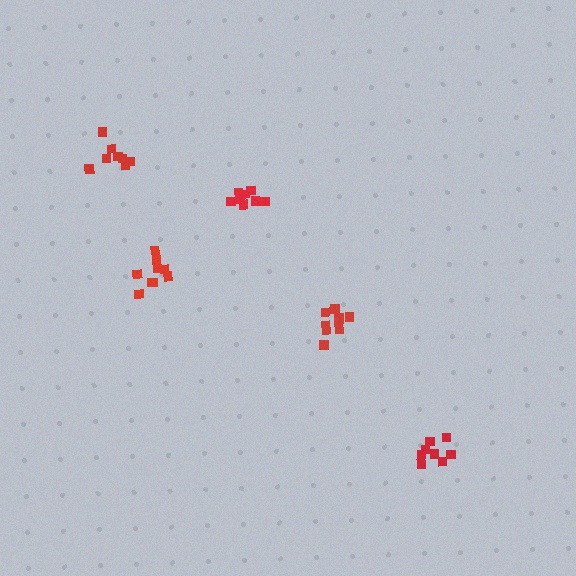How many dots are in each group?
Group 1: 8 dots, Group 2: 8 dots, Group 3: 9 dots, Group 4: 9 dots, Group 5: 8 dots (42 total).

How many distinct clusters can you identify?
There are 5 distinct clusters.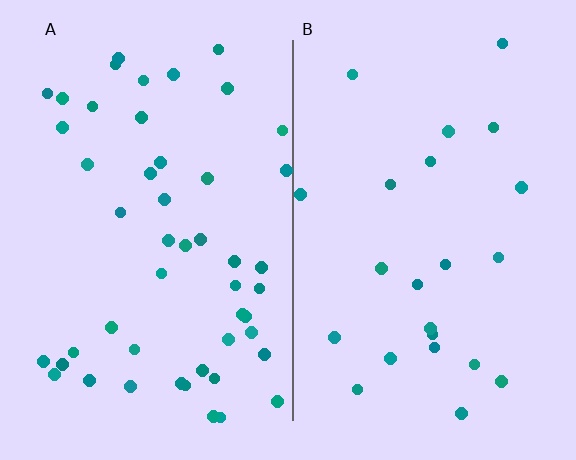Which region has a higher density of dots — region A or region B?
A (the left).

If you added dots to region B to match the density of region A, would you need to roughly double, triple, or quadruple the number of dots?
Approximately double.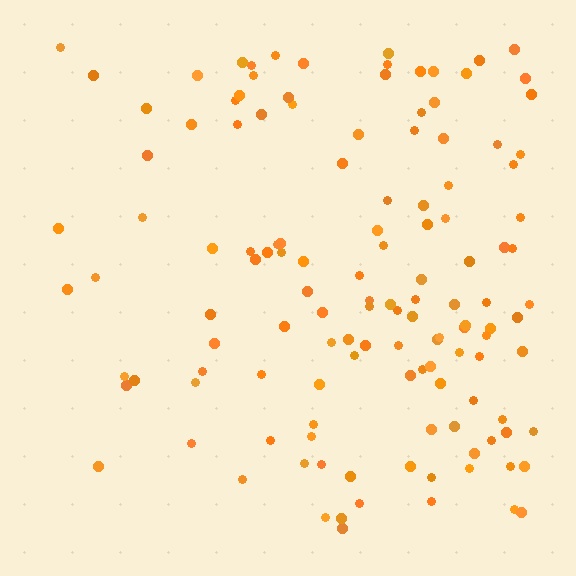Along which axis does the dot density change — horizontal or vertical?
Horizontal.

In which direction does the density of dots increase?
From left to right, with the right side densest.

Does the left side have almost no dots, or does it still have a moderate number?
Still a moderate number, just noticeably fewer than the right.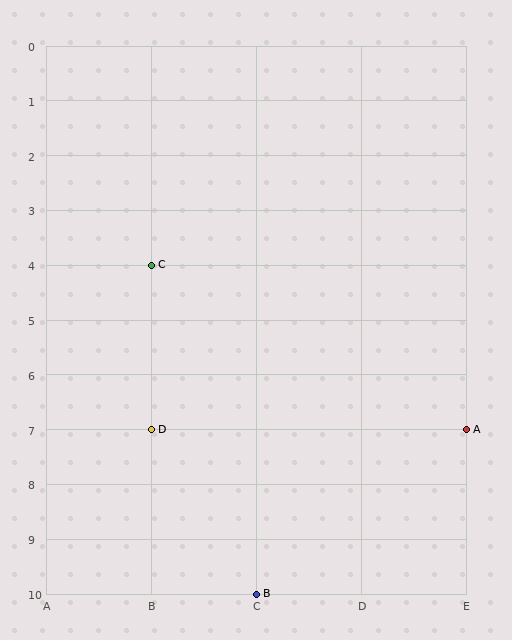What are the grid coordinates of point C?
Point C is at grid coordinates (B, 4).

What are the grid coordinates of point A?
Point A is at grid coordinates (E, 7).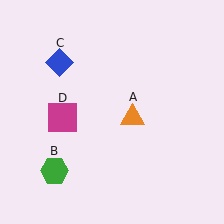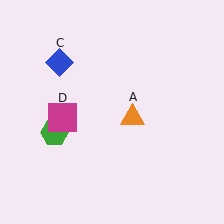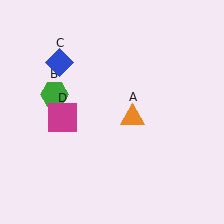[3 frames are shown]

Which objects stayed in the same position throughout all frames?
Orange triangle (object A) and blue diamond (object C) and magenta square (object D) remained stationary.